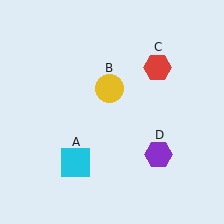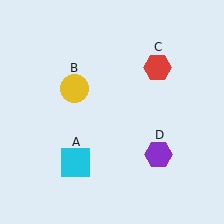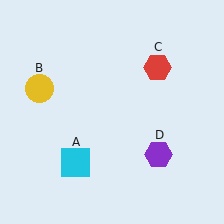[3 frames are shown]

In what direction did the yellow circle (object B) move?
The yellow circle (object B) moved left.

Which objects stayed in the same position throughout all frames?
Cyan square (object A) and red hexagon (object C) and purple hexagon (object D) remained stationary.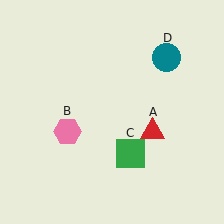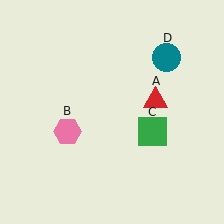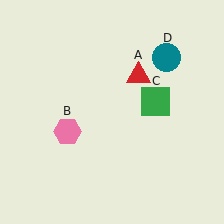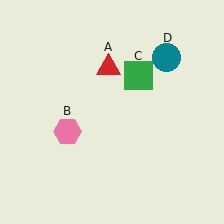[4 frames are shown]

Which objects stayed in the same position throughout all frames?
Pink hexagon (object B) and teal circle (object D) remained stationary.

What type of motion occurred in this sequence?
The red triangle (object A), green square (object C) rotated counterclockwise around the center of the scene.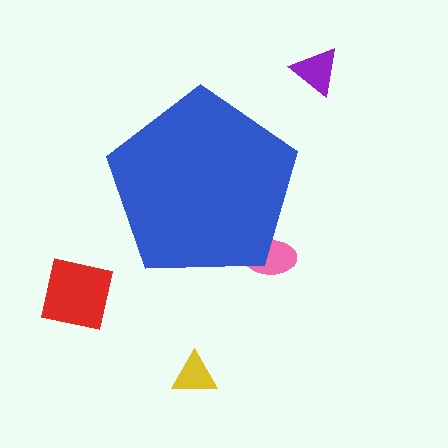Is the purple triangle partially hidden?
No, the purple triangle is fully visible.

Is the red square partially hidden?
No, the red square is fully visible.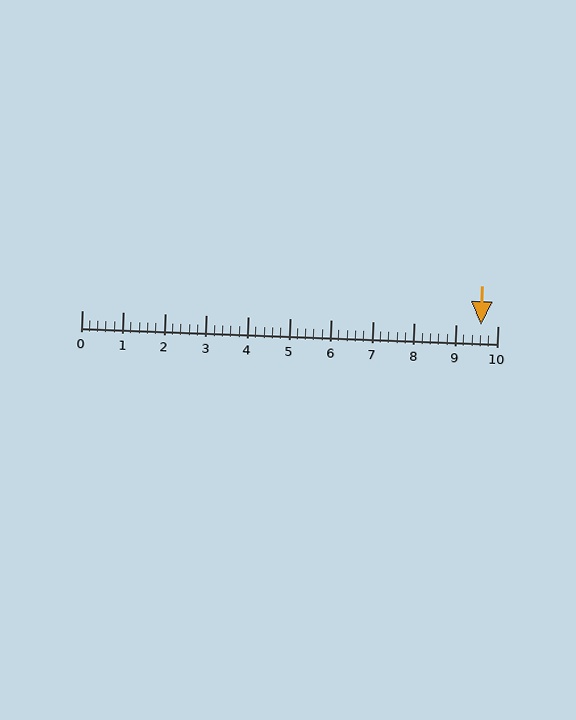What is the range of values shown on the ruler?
The ruler shows values from 0 to 10.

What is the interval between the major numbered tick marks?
The major tick marks are spaced 1 units apart.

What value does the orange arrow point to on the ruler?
The orange arrow points to approximately 9.6.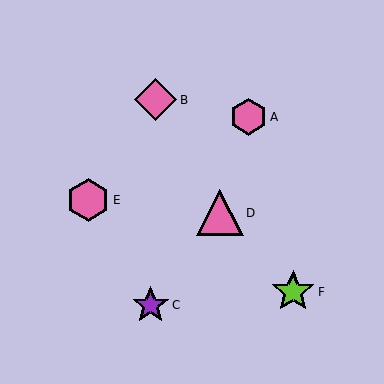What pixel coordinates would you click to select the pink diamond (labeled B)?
Click at (156, 100) to select the pink diamond B.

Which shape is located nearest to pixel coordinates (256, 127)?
The pink hexagon (labeled A) at (248, 117) is nearest to that location.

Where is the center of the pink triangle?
The center of the pink triangle is at (220, 213).